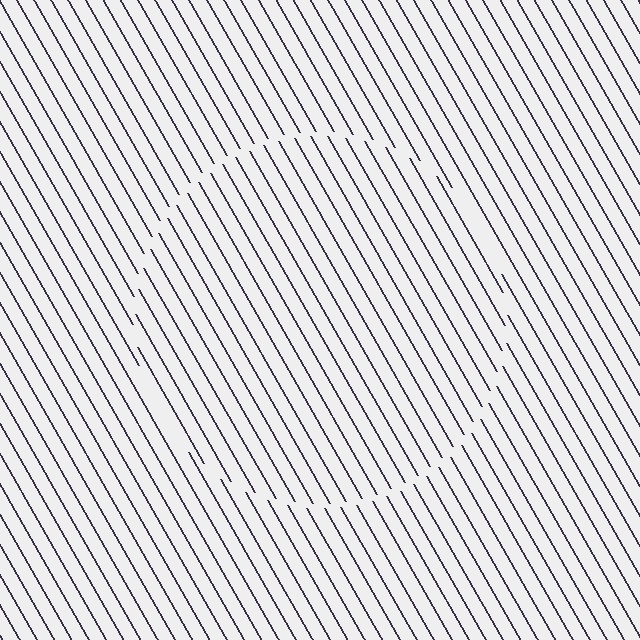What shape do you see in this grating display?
An illusory circle. The interior of the shape contains the same grating, shifted by half a period — the contour is defined by the phase discontinuity where line-ends from the inner and outer gratings abut.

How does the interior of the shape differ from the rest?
The interior of the shape contains the same grating, shifted by half a period — the contour is defined by the phase discontinuity where line-ends from the inner and outer gratings abut.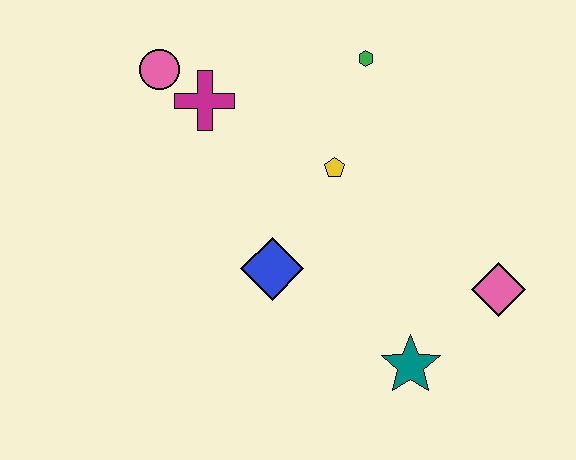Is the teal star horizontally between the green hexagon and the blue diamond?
No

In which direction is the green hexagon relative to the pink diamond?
The green hexagon is above the pink diamond.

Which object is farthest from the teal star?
The pink circle is farthest from the teal star.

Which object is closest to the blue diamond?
The yellow pentagon is closest to the blue diamond.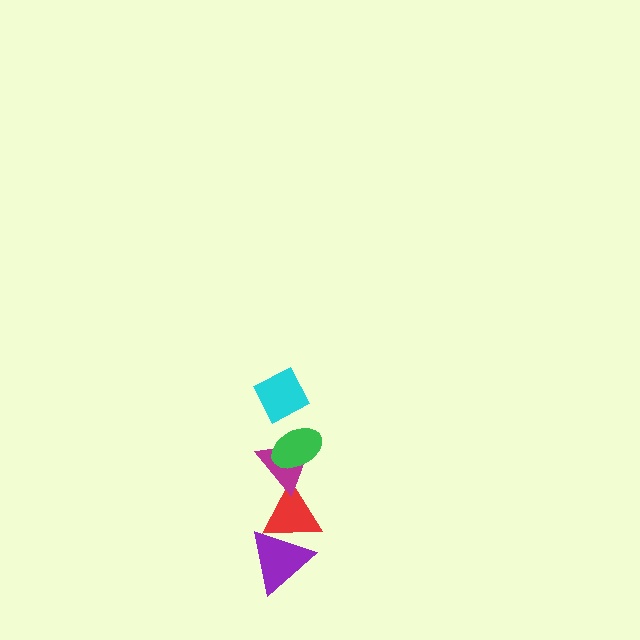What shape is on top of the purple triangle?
The red triangle is on top of the purple triangle.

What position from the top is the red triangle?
The red triangle is 4th from the top.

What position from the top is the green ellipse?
The green ellipse is 2nd from the top.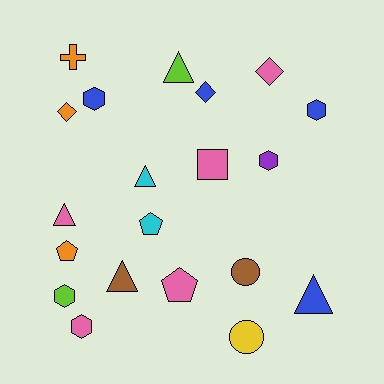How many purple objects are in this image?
There is 1 purple object.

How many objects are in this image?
There are 20 objects.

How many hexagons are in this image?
There are 5 hexagons.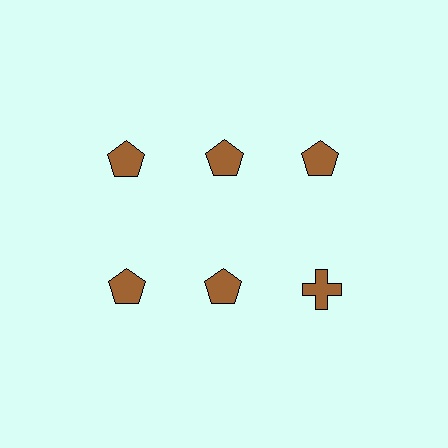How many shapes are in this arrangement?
There are 6 shapes arranged in a grid pattern.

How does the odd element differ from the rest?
It has a different shape: cross instead of pentagon.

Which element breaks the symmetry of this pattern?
The brown cross in the second row, center column breaks the symmetry. All other shapes are brown pentagons.